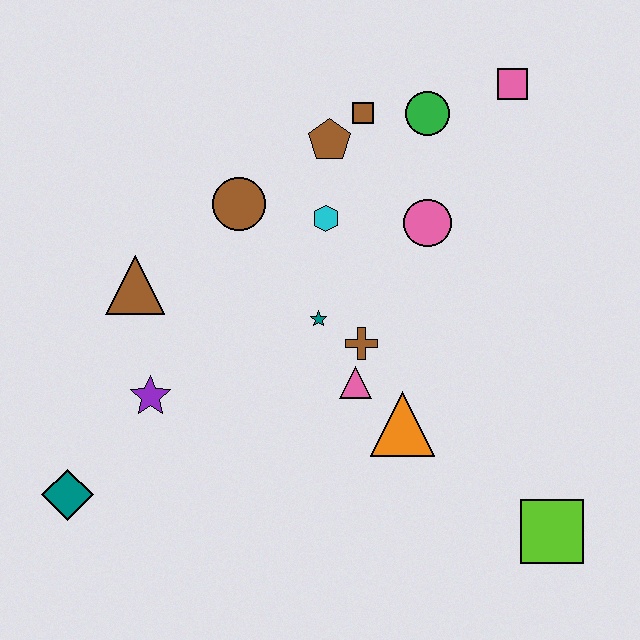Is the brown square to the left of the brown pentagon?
No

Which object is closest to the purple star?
The brown triangle is closest to the purple star.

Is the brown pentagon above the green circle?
No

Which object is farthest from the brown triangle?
The lime square is farthest from the brown triangle.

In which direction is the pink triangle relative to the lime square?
The pink triangle is to the left of the lime square.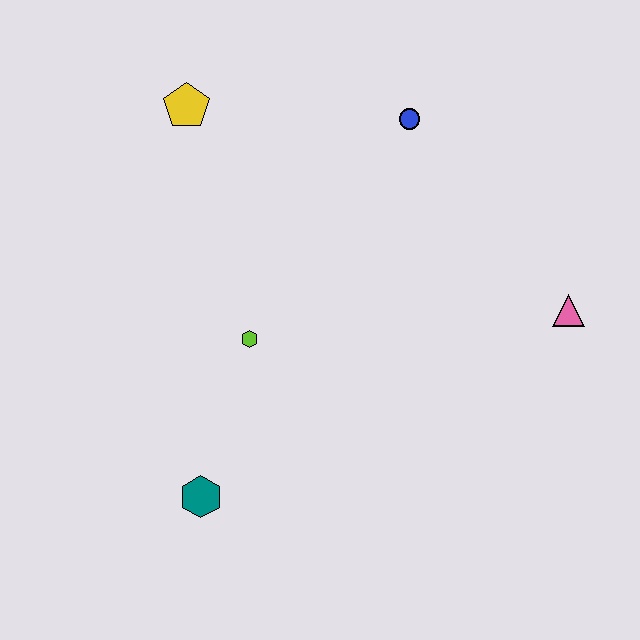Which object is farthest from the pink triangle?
The yellow pentagon is farthest from the pink triangle.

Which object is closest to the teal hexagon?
The lime hexagon is closest to the teal hexagon.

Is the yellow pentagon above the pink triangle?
Yes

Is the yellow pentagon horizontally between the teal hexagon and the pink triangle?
No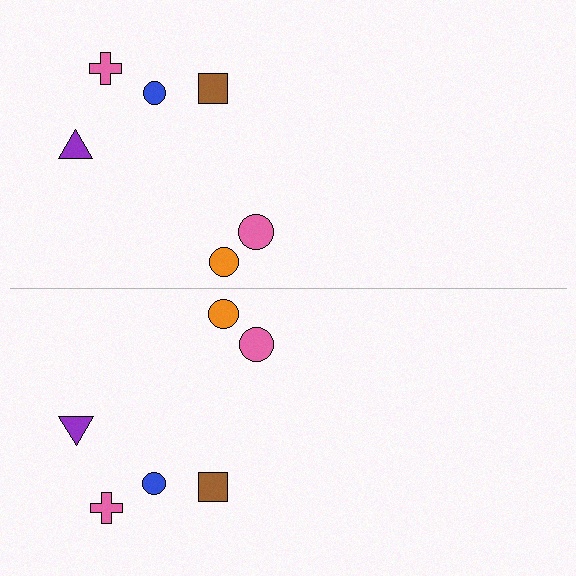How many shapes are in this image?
There are 12 shapes in this image.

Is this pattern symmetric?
Yes, this pattern has bilateral (reflection) symmetry.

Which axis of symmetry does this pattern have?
The pattern has a horizontal axis of symmetry running through the center of the image.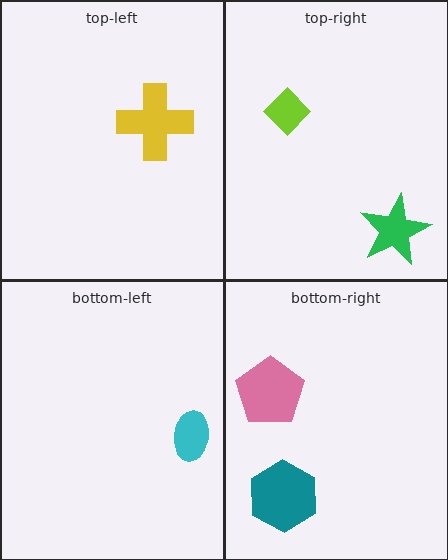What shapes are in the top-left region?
The yellow cross.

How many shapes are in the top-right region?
2.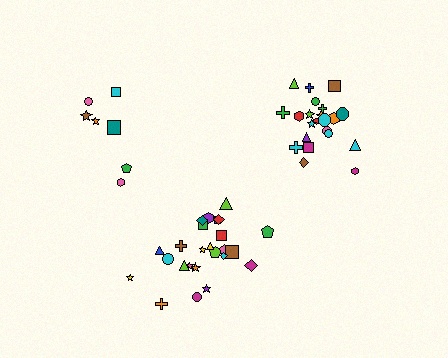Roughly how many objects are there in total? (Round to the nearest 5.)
Roughly 55 objects in total.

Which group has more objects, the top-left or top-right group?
The top-right group.